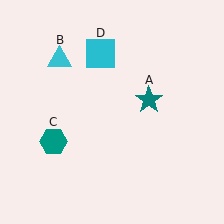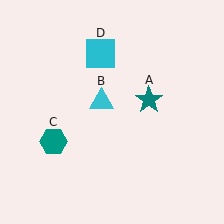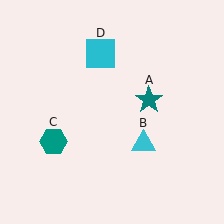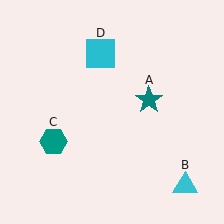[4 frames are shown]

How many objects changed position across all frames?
1 object changed position: cyan triangle (object B).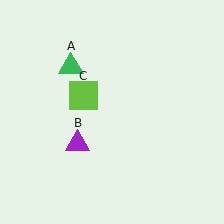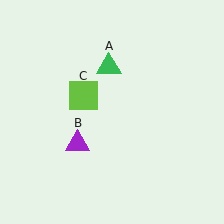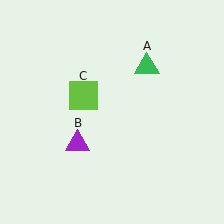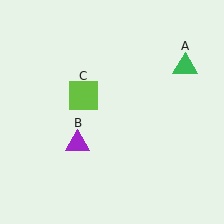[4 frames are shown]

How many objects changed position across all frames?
1 object changed position: green triangle (object A).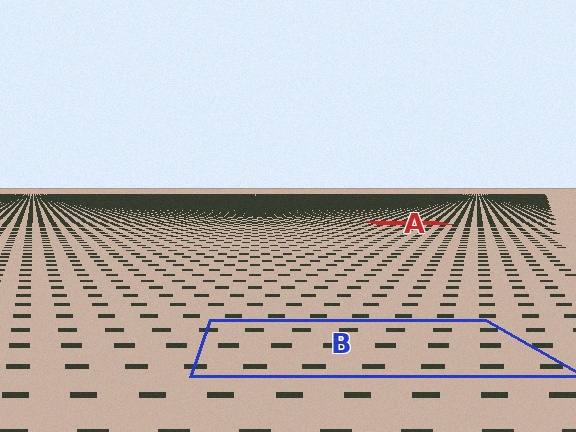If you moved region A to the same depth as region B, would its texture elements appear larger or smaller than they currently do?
They would appear larger. At a closer depth, the same texture elements are projected at a bigger on-screen size.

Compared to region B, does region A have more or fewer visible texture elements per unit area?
Region A has more texture elements per unit area — they are packed more densely because it is farther away.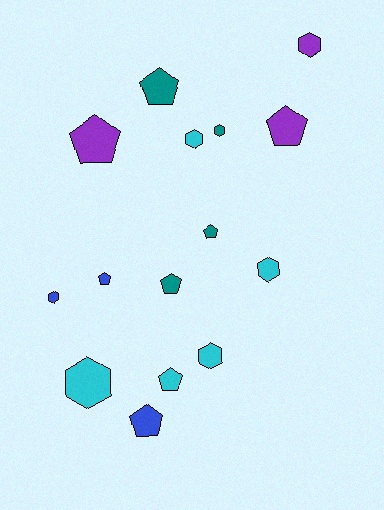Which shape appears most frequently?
Pentagon, with 8 objects.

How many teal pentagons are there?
There are 3 teal pentagons.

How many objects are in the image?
There are 15 objects.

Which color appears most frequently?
Cyan, with 5 objects.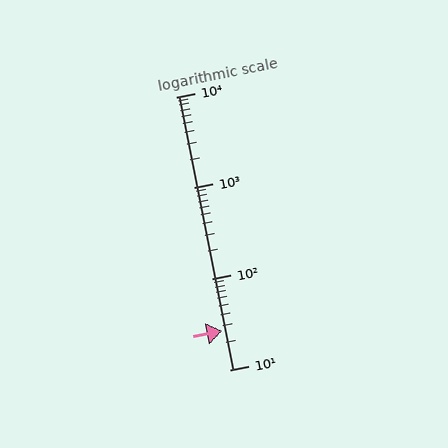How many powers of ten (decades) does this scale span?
The scale spans 3 decades, from 10 to 10000.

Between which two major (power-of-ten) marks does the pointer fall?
The pointer is between 10 and 100.